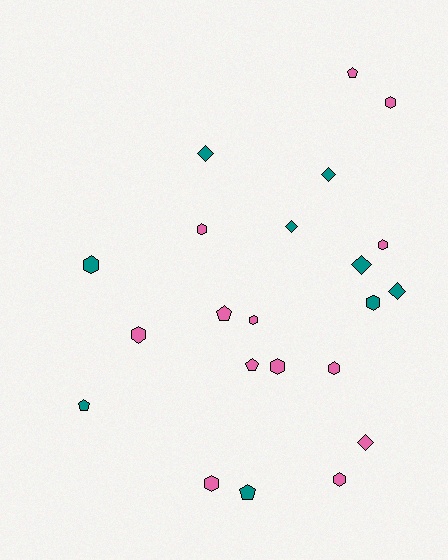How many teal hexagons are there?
There are 2 teal hexagons.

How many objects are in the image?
There are 22 objects.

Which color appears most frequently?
Pink, with 13 objects.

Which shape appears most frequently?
Hexagon, with 11 objects.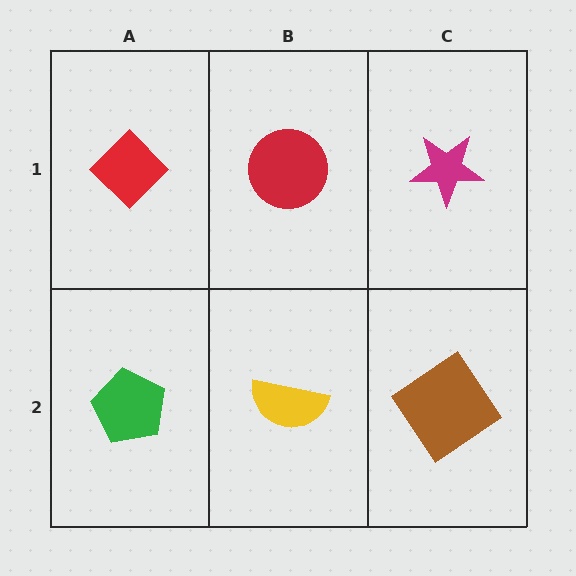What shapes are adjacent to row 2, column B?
A red circle (row 1, column B), a green pentagon (row 2, column A), a brown diamond (row 2, column C).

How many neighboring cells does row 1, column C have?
2.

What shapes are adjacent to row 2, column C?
A magenta star (row 1, column C), a yellow semicircle (row 2, column B).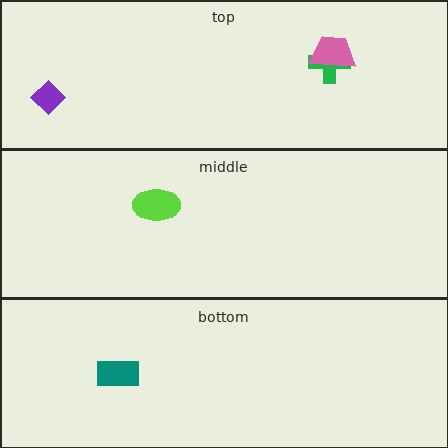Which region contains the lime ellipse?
The middle region.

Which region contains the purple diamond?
The top region.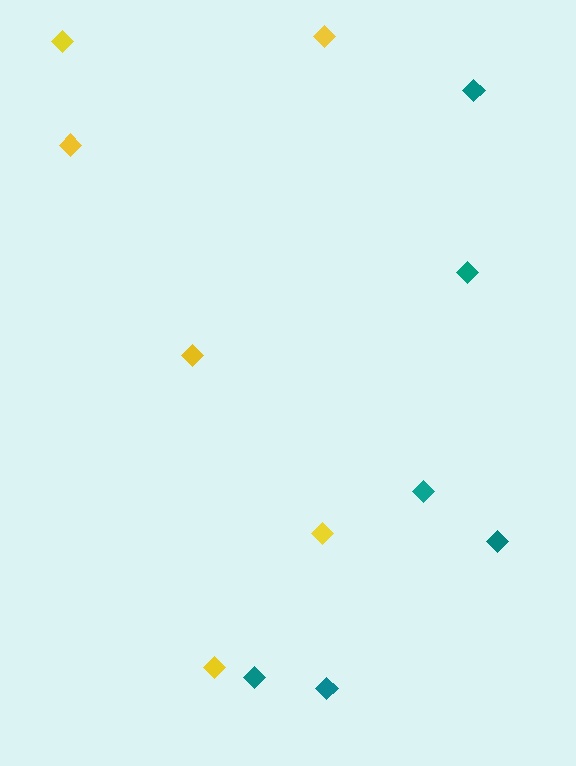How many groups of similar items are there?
There are 2 groups: one group of yellow diamonds (6) and one group of teal diamonds (6).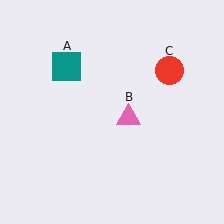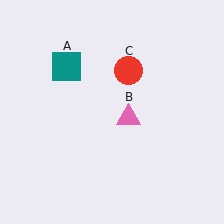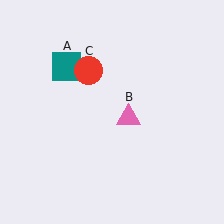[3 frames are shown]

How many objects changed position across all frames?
1 object changed position: red circle (object C).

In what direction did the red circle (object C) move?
The red circle (object C) moved left.